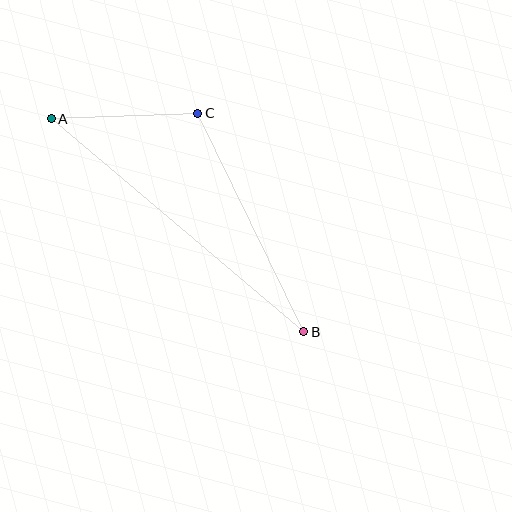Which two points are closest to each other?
Points A and C are closest to each other.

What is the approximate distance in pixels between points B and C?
The distance between B and C is approximately 243 pixels.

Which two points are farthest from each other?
Points A and B are farthest from each other.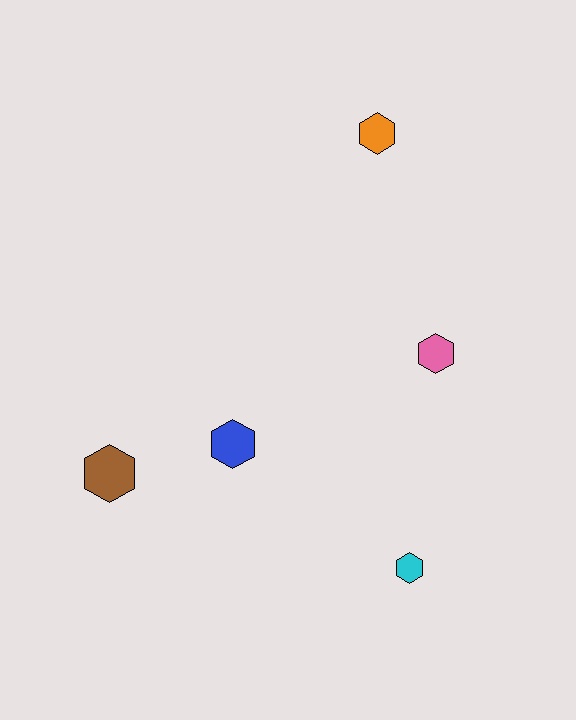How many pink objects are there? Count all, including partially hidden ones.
There is 1 pink object.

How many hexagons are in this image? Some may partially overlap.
There are 5 hexagons.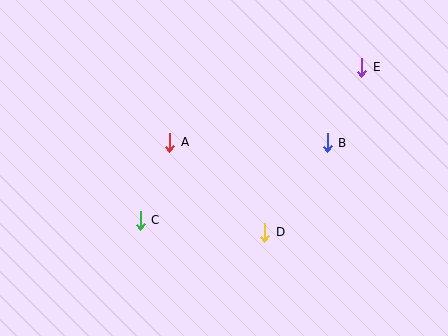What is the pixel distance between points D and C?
The distance between D and C is 125 pixels.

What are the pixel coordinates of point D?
Point D is at (265, 232).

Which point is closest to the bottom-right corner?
Point D is closest to the bottom-right corner.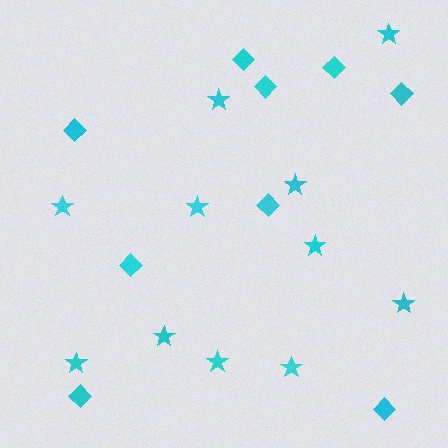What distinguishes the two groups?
There are 2 groups: one group of diamonds (9) and one group of stars (11).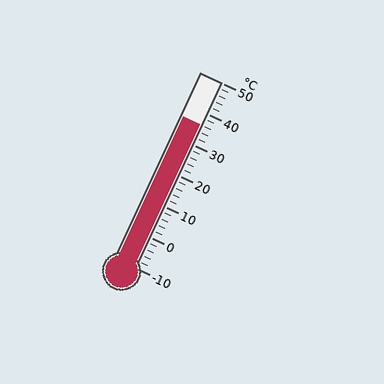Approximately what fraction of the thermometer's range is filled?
The thermometer is filled to approximately 75% of its range.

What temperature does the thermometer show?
The thermometer shows approximately 36°C.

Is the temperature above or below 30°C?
The temperature is above 30°C.